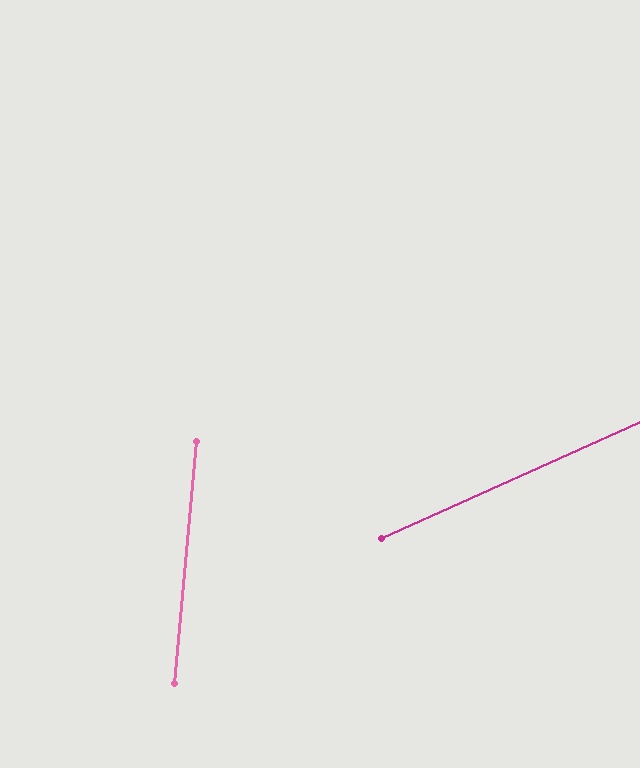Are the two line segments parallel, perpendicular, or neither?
Neither parallel nor perpendicular — they differ by about 61°.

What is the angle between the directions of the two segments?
Approximately 61 degrees.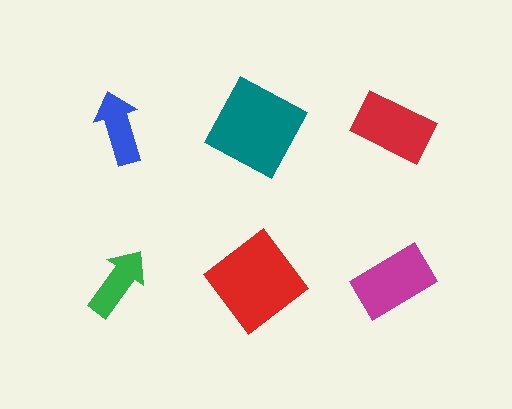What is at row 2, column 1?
A green arrow.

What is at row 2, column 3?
A magenta rectangle.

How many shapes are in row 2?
3 shapes.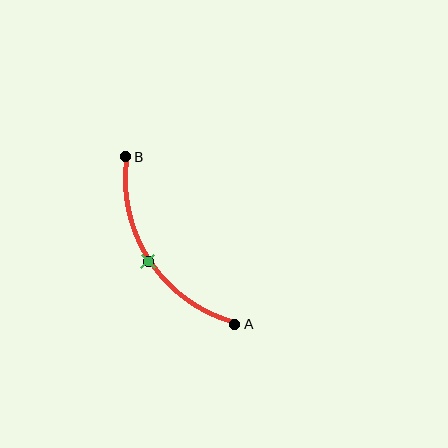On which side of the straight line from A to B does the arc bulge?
The arc bulges to the left of the straight line connecting A and B.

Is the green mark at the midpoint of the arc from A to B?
Yes. The green mark lies on the arc at equal arc-length from both A and B — it is the arc midpoint.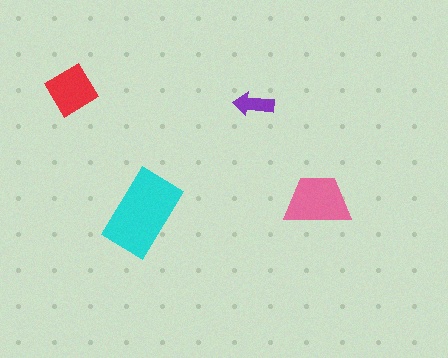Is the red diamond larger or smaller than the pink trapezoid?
Smaller.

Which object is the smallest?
The purple arrow.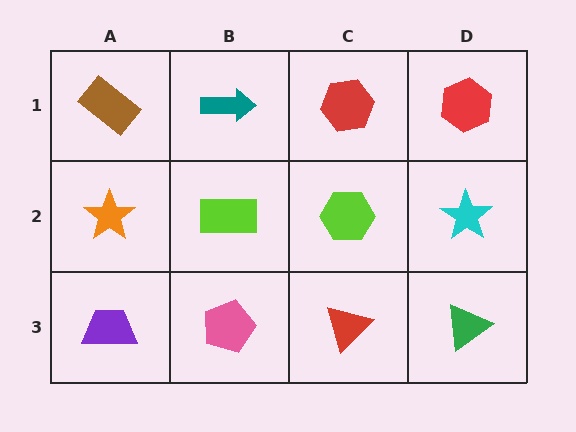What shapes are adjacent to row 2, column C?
A red hexagon (row 1, column C), a red triangle (row 3, column C), a lime rectangle (row 2, column B), a cyan star (row 2, column D).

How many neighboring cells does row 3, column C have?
3.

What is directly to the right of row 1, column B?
A red hexagon.